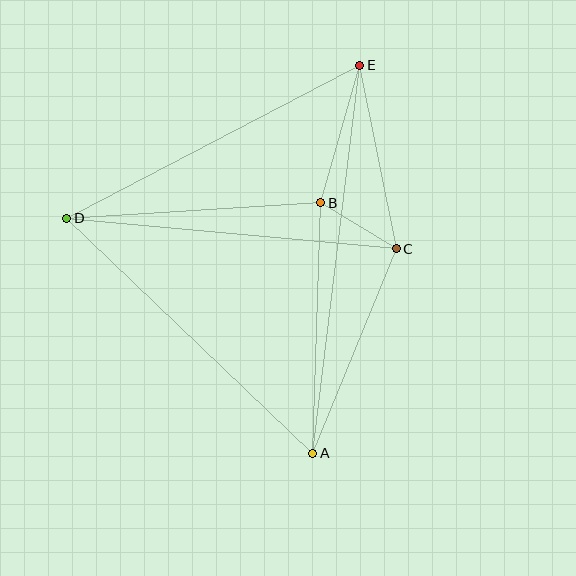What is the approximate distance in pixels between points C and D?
The distance between C and D is approximately 331 pixels.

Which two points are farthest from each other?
Points A and E are farthest from each other.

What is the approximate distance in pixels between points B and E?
The distance between B and E is approximately 143 pixels.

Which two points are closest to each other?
Points B and C are closest to each other.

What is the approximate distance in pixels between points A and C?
The distance between A and C is approximately 221 pixels.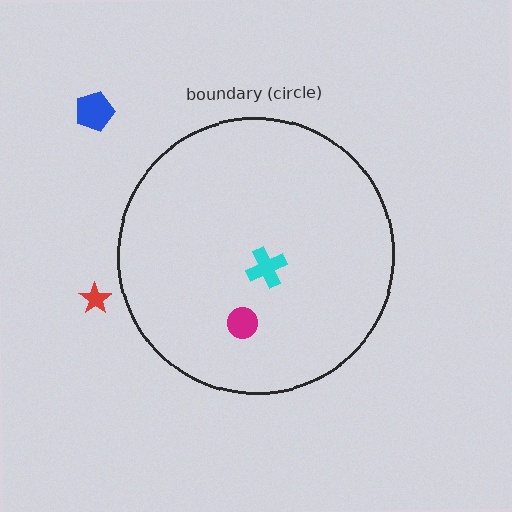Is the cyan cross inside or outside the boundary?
Inside.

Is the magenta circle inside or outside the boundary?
Inside.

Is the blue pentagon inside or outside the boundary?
Outside.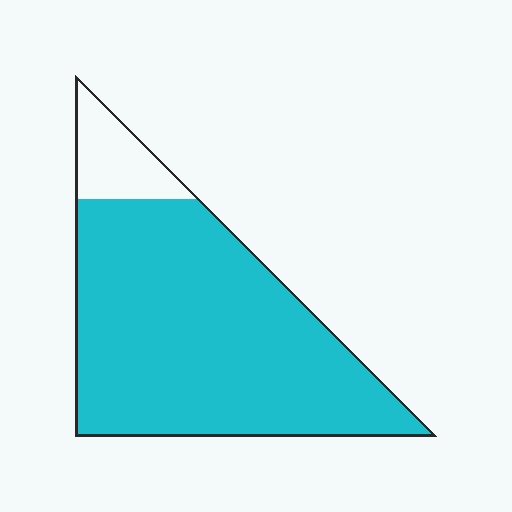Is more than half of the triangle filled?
Yes.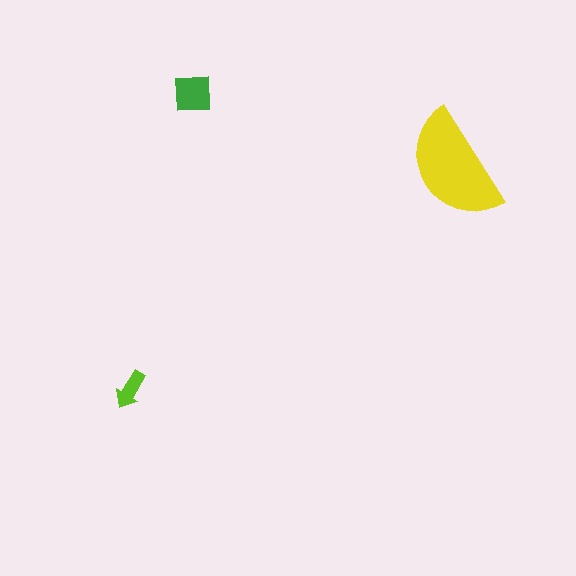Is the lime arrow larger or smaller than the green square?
Smaller.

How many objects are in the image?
There are 3 objects in the image.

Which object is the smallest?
The lime arrow.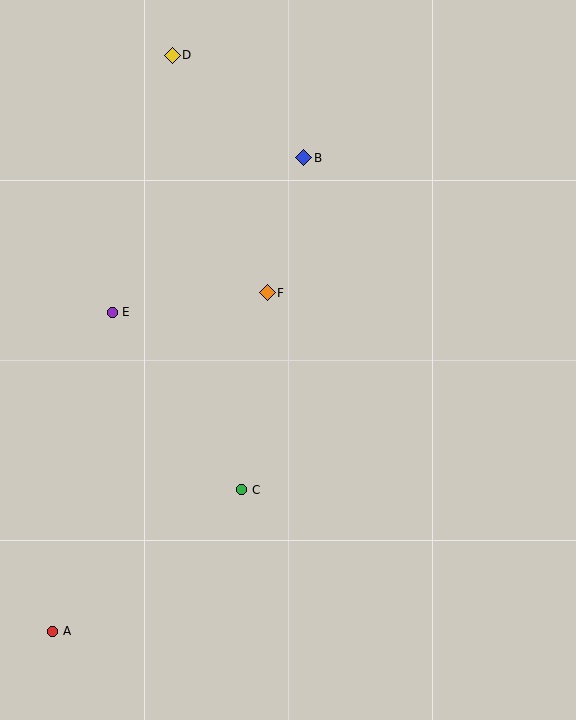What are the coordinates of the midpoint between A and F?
The midpoint between A and F is at (160, 462).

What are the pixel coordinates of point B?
Point B is at (304, 158).